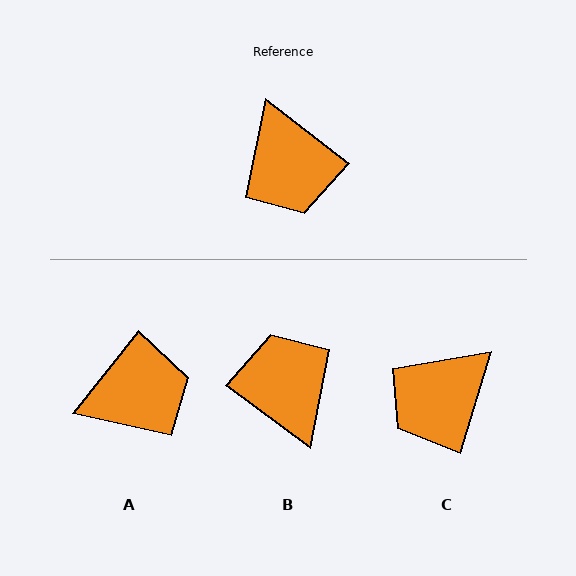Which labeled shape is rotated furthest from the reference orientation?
B, about 179 degrees away.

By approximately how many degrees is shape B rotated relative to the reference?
Approximately 179 degrees clockwise.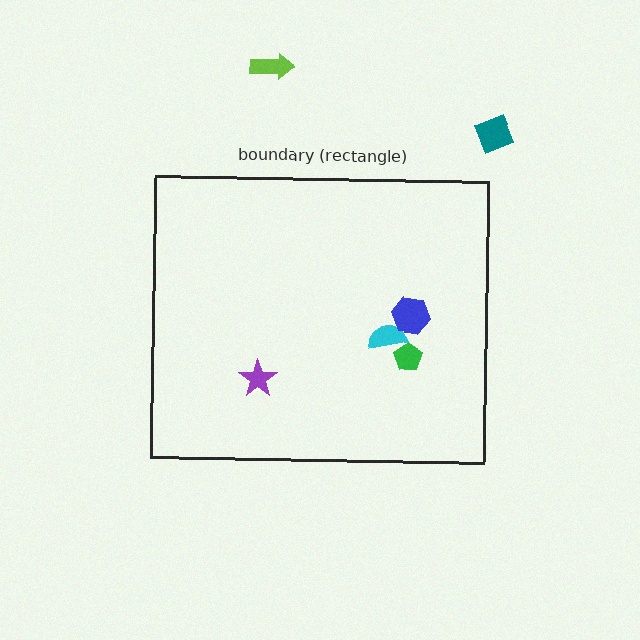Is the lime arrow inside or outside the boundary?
Outside.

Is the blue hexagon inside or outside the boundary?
Inside.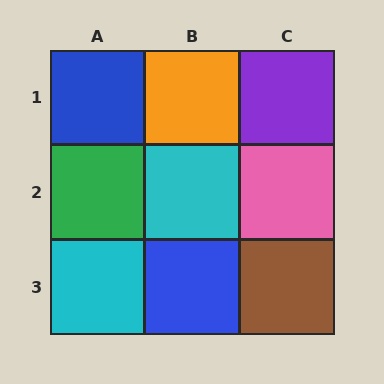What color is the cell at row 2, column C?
Pink.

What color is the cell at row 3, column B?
Blue.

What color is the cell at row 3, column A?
Cyan.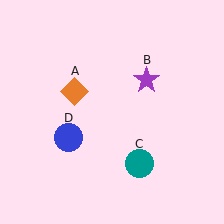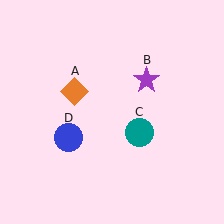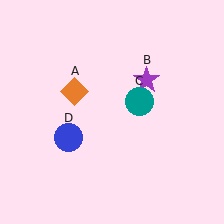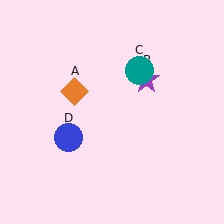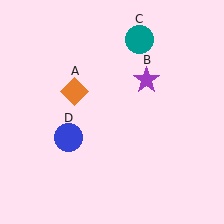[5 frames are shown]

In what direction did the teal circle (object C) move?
The teal circle (object C) moved up.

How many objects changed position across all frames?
1 object changed position: teal circle (object C).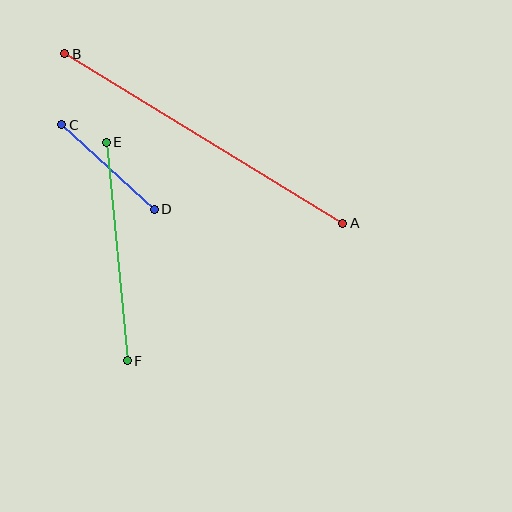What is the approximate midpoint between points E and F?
The midpoint is at approximately (117, 251) pixels.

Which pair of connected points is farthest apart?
Points A and B are farthest apart.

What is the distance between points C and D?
The distance is approximately 125 pixels.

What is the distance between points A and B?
The distance is approximately 326 pixels.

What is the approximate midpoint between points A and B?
The midpoint is at approximately (204, 139) pixels.